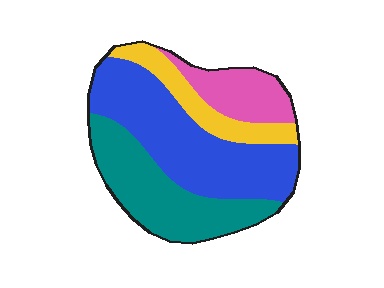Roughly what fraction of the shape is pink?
Pink takes up less than a quarter of the shape.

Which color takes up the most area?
Blue, at roughly 40%.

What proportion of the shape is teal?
Teal takes up between a quarter and a half of the shape.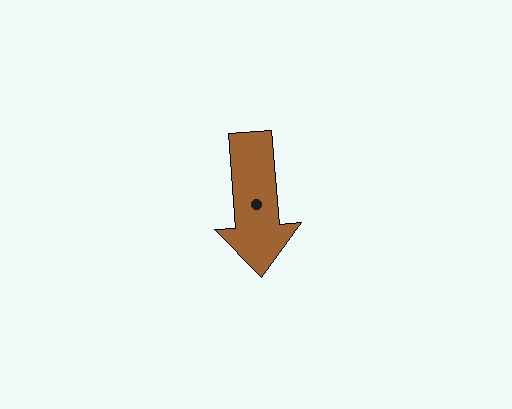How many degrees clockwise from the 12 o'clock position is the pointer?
Approximately 175 degrees.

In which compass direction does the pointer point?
South.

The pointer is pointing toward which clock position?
Roughly 6 o'clock.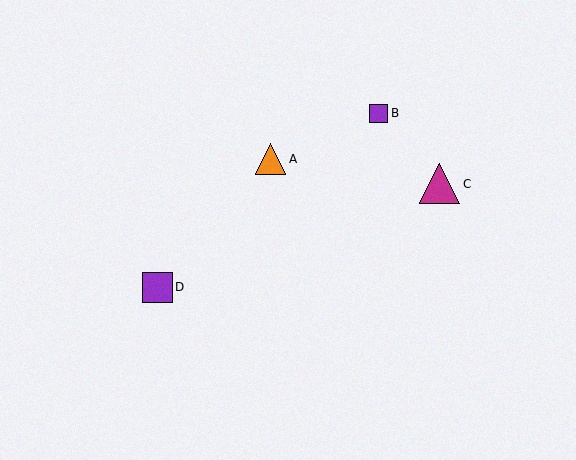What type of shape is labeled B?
Shape B is a purple square.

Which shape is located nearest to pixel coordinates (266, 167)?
The orange triangle (labeled A) at (270, 159) is nearest to that location.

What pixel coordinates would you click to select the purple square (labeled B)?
Click at (378, 113) to select the purple square B.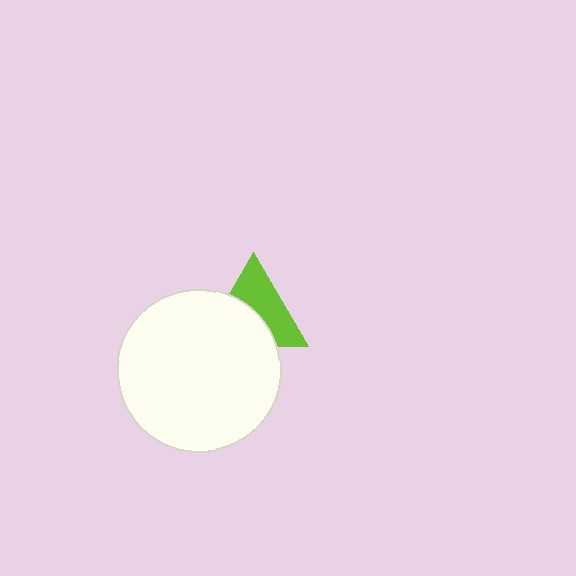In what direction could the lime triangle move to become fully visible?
The lime triangle could move up. That would shift it out from behind the white circle entirely.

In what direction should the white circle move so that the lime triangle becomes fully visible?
The white circle should move down. That is the shortest direction to clear the overlap and leave the lime triangle fully visible.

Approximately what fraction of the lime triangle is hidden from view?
Roughly 48% of the lime triangle is hidden behind the white circle.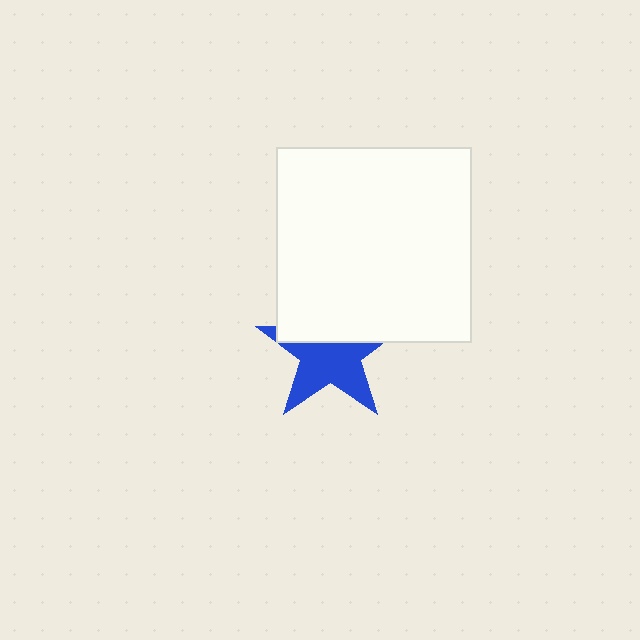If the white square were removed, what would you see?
You would see the complete blue star.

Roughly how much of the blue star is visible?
About half of it is visible (roughly 57%).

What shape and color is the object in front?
The object in front is a white square.